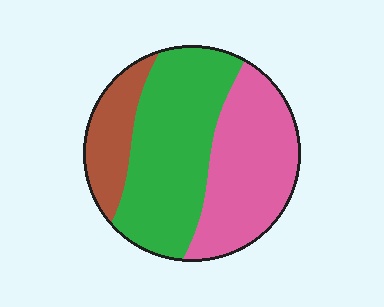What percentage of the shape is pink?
Pink covers around 40% of the shape.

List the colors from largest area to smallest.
From largest to smallest: green, pink, brown.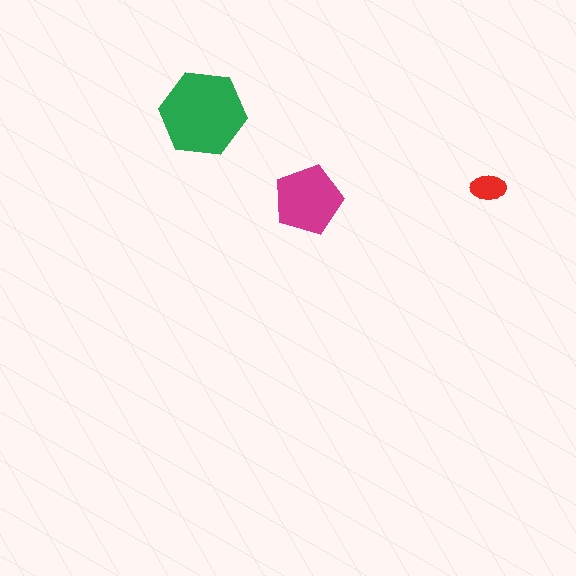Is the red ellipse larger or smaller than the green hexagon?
Smaller.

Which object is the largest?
The green hexagon.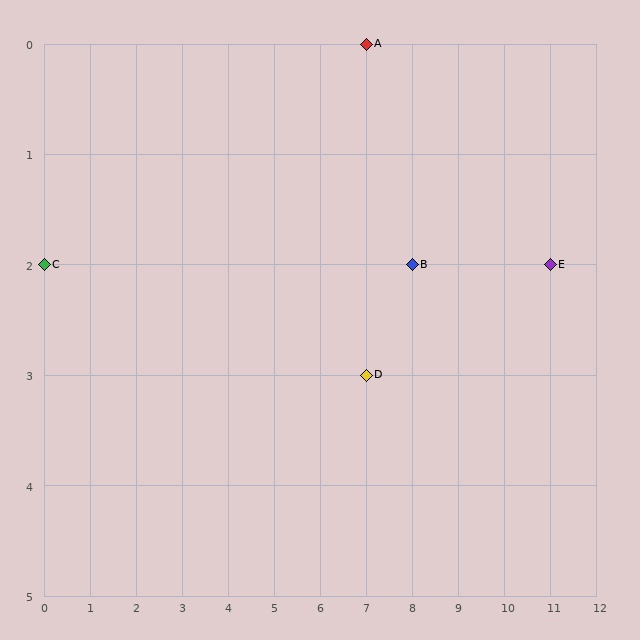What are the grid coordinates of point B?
Point B is at grid coordinates (8, 2).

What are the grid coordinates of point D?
Point D is at grid coordinates (7, 3).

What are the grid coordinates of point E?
Point E is at grid coordinates (11, 2).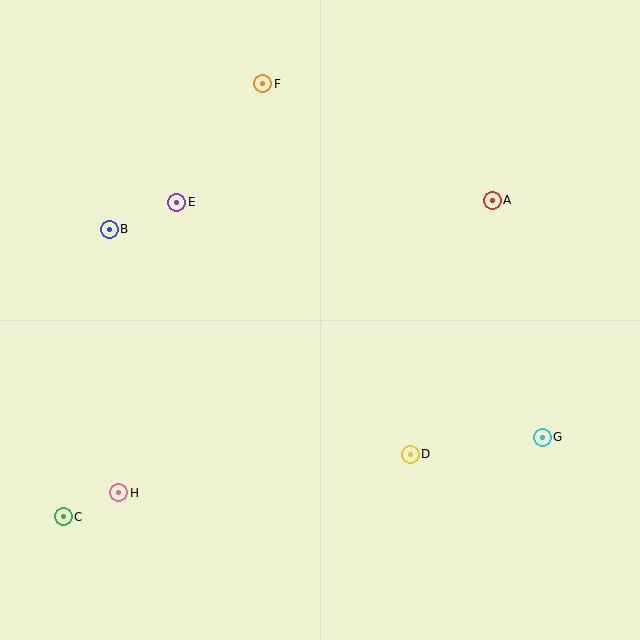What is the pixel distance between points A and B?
The distance between A and B is 384 pixels.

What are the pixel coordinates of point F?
Point F is at (263, 84).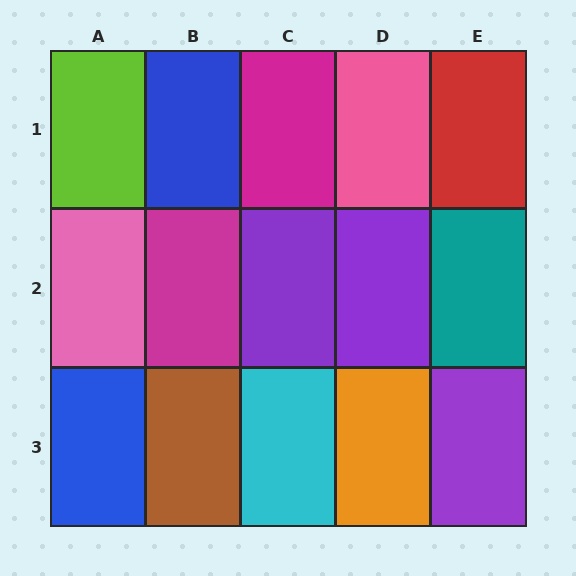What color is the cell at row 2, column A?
Pink.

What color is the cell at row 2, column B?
Magenta.